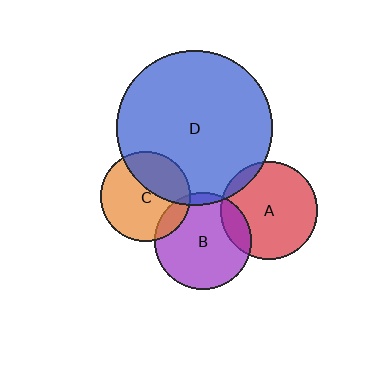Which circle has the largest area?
Circle D (blue).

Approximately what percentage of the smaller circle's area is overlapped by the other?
Approximately 5%.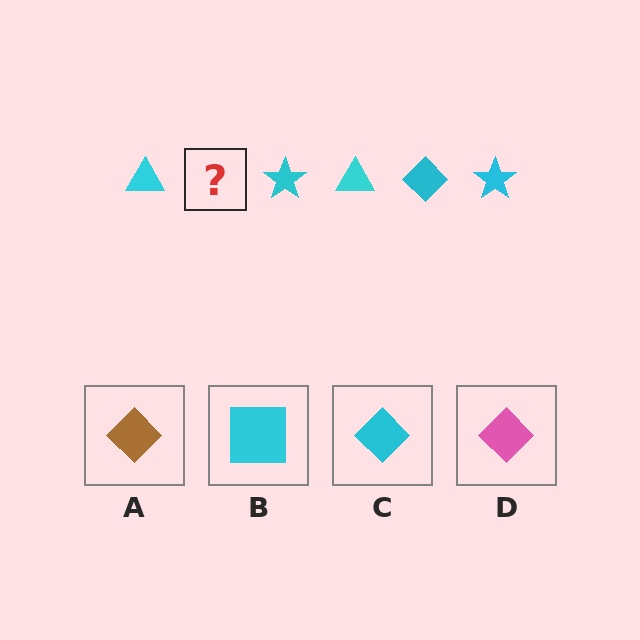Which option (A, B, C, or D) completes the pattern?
C.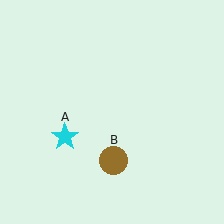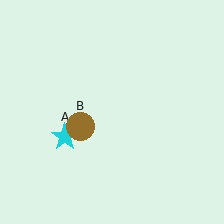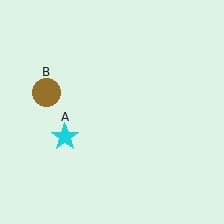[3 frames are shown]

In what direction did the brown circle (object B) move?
The brown circle (object B) moved up and to the left.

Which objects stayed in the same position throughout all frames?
Cyan star (object A) remained stationary.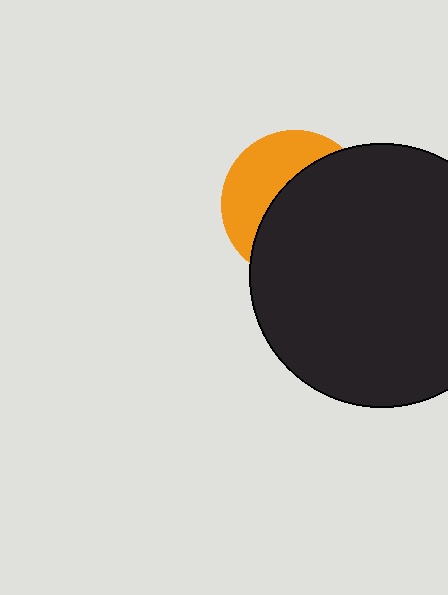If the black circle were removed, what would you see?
You would see the complete orange circle.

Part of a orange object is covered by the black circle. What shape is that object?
It is a circle.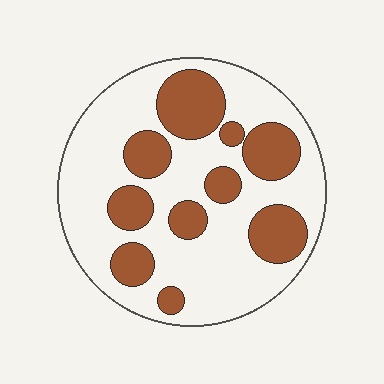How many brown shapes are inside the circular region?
10.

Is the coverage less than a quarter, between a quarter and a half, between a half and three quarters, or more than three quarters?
Between a quarter and a half.